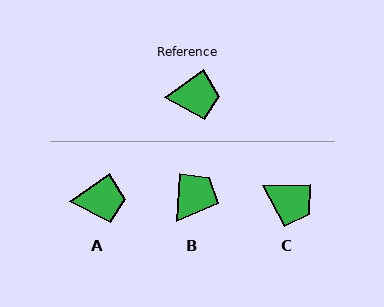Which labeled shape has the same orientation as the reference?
A.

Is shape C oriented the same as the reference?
No, it is off by about 33 degrees.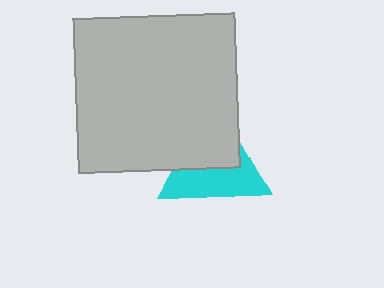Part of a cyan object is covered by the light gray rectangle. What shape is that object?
It is a triangle.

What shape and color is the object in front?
The object in front is a light gray rectangle.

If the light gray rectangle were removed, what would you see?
You would see the complete cyan triangle.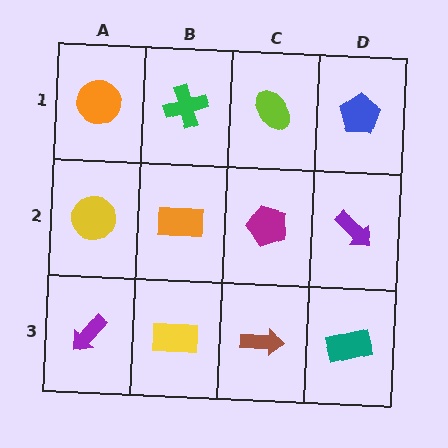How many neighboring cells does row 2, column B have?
4.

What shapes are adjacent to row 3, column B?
An orange rectangle (row 2, column B), a purple arrow (row 3, column A), a brown arrow (row 3, column C).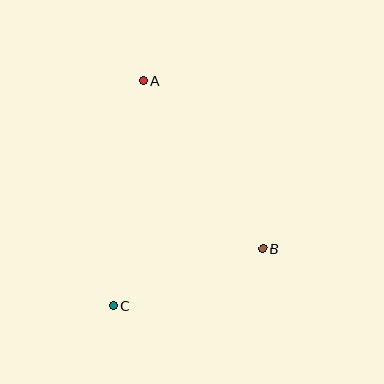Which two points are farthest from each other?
Points A and C are farthest from each other.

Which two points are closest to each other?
Points B and C are closest to each other.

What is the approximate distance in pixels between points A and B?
The distance between A and B is approximately 206 pixels.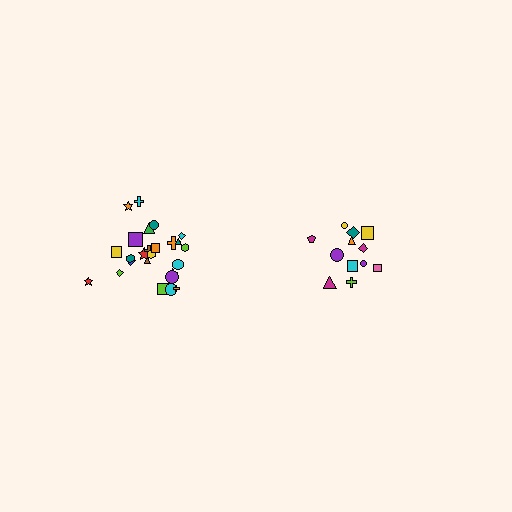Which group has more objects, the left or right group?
The left group.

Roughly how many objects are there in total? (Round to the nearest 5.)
Roughly 35 objects in total.